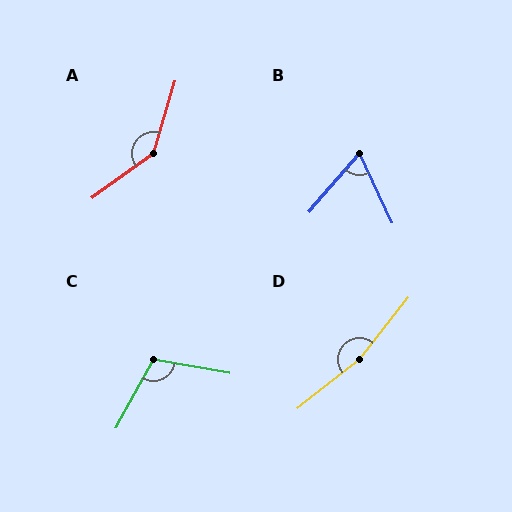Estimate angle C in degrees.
Approximately 109 degrees.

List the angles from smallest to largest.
B (66°), C (109°), A (143°), D (167°).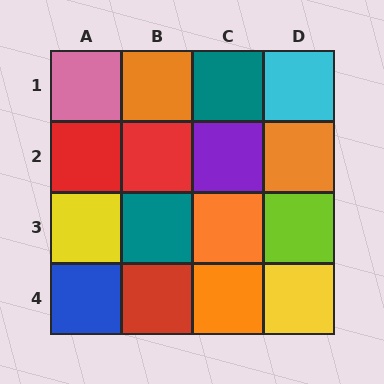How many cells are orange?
4 cells are orange.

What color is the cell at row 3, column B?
Teal.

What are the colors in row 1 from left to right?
Pink, orange, teal, cyan.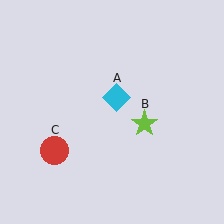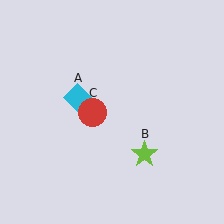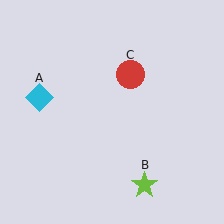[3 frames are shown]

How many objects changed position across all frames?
3 objects changed position: cyan diamond (object A), lime star (object B), red circle (object C).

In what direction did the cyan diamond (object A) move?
The cyan diamond (object A) moved left.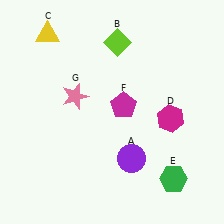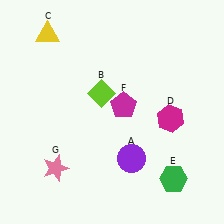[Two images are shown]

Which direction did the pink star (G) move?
The pink star (G) moved down.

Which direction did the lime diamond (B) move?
The lime diamond (B) moved down.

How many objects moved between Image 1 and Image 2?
2 objects moved between the two images.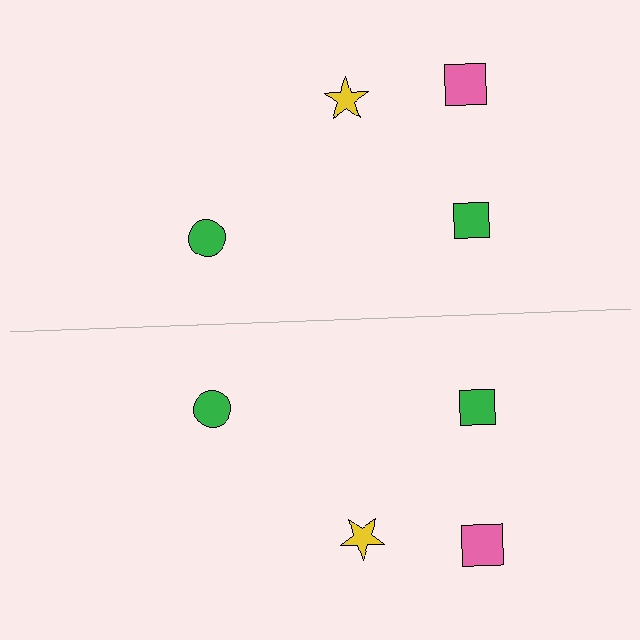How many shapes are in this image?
There are 8 shapes in this image.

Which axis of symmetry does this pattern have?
The pattern has a horizontal axis of symmetry running through the center of the image.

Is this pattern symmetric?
Yes, this pattern has bilateral (reflection) symmetry.